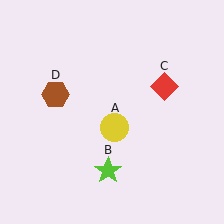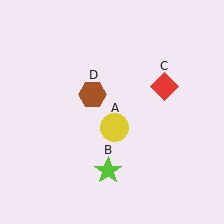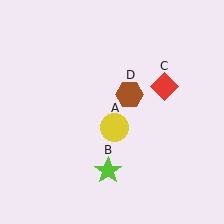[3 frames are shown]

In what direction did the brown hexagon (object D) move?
The brown hexagon (object D) moved right.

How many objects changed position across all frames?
1 object changed position: brown hexagon (object D).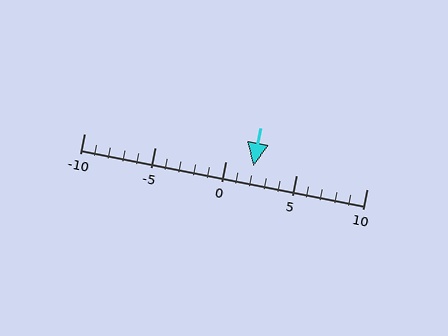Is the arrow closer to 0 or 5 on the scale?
The arrow is closer to 0.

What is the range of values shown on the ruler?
The ruler shows values from -10 to 10.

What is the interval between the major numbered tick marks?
The major tick marks are spaced 5 units apart.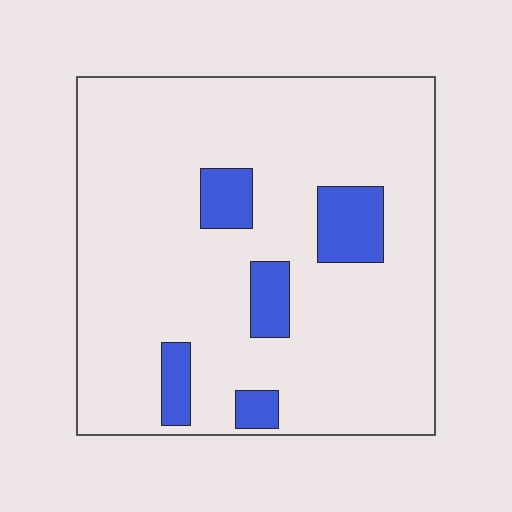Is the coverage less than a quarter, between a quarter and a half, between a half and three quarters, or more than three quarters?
Less than a quarter.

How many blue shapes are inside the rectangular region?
5.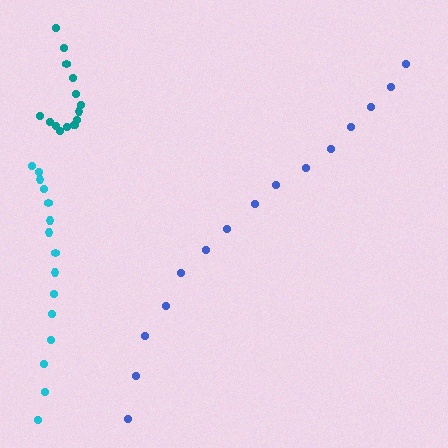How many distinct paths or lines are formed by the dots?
There are 3 distinct paths.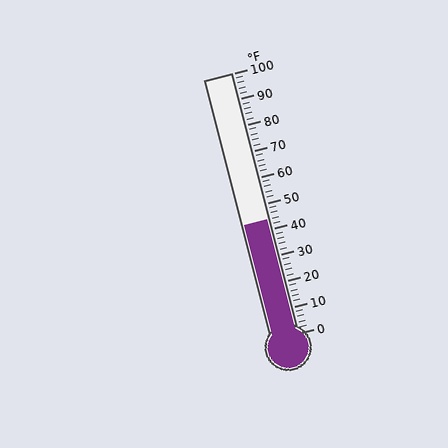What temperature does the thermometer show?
The thermometer shows approximately 44°F.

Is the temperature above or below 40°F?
The temperature is above 40°F.